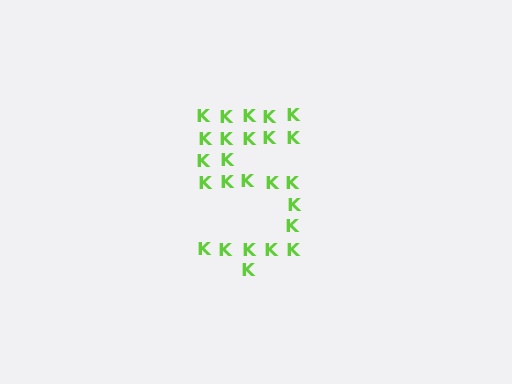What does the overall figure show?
The overall figure shows the digit 5.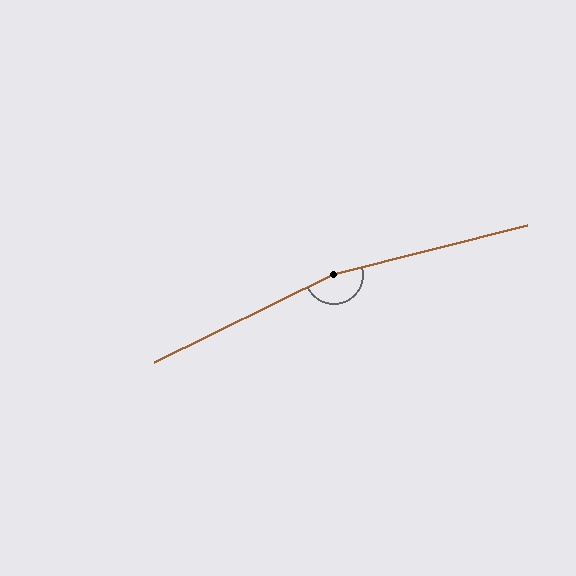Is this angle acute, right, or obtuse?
It is obtuse.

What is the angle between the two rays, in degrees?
Approximately 168 degrees.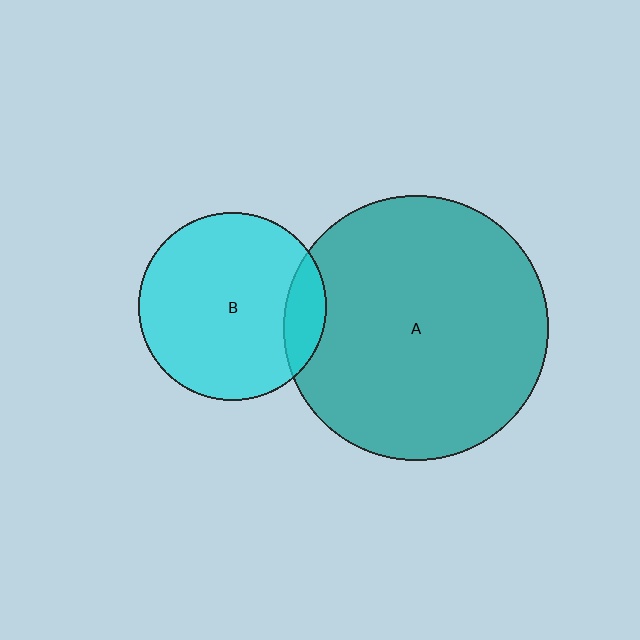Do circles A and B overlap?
Yes.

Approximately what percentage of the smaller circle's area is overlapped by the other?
Approximately 15%.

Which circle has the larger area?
Circle A (teal).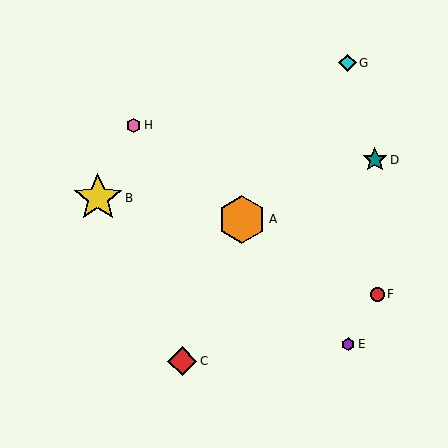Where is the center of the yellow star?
The center of the yellow star is at (98, 198).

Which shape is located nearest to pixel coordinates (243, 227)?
The orange hexagon (labeled A) at (242, 219) is nearest to that location.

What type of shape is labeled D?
Shape D is a teal star.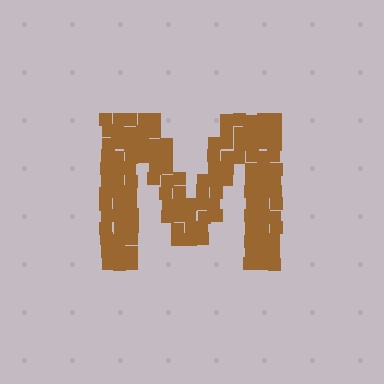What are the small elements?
The small elements are squares.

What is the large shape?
The large shape is the letter M.